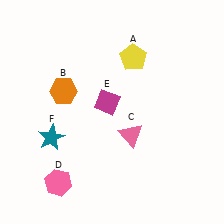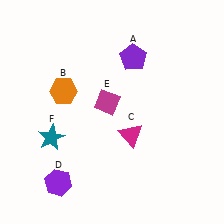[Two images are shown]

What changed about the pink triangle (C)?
In Image 1, C is pink. In Image 2, it changed to magenta.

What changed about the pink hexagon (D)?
In Image 1, D is pink. In Image 2, it changed to purple.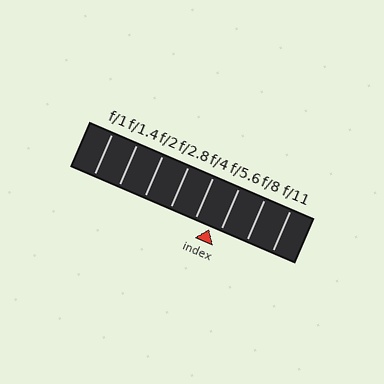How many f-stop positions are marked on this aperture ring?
There are 8 f-stop positions marked.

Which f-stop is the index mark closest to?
The index mark is closest to f/5.6.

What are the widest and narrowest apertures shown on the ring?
The widest aperture shown is f/1 and the narrowest is f/11.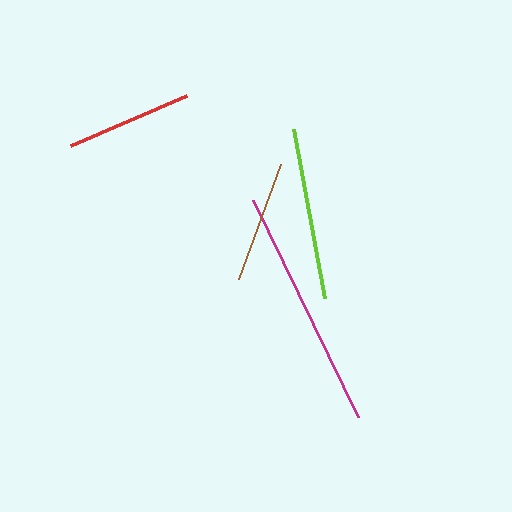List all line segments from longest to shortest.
From longest to shortest: magenta, lime, red, brown.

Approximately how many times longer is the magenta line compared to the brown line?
The magenta line is approximately 2.0 times the length of the brown line.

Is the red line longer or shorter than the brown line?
The red line is longer than the brown line.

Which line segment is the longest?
The magenta line is the longest at approximately 241 pixels.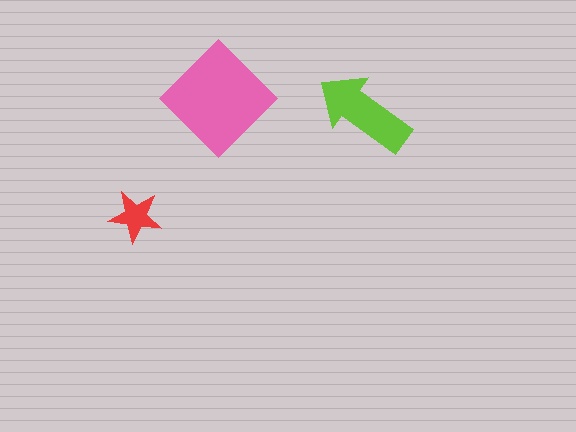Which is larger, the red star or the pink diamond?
The pink diamond.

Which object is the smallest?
The red star.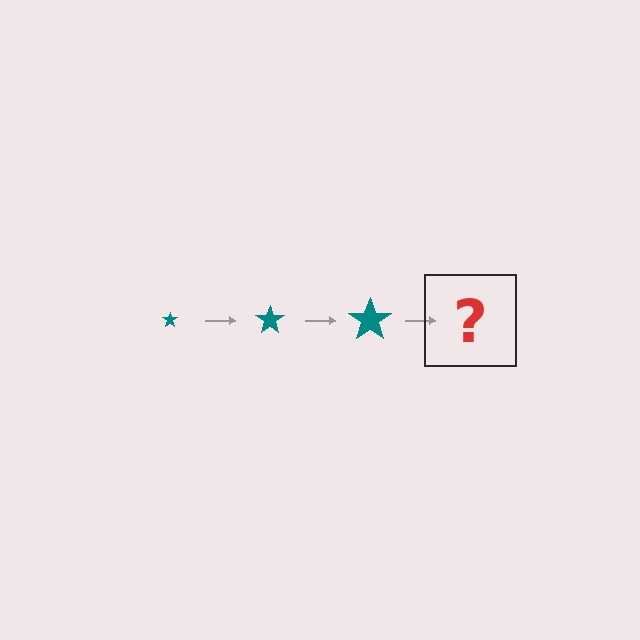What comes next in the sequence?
The next element should be a teal star, larger than the previous one.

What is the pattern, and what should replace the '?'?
The pattern is that the star gets progressively larger each step. The '?' should be a teal star, larger than the previous one.